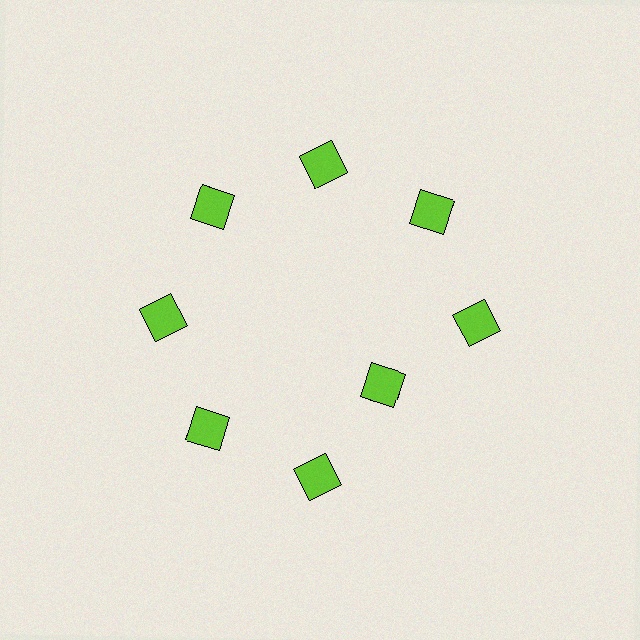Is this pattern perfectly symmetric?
No. The 8 lime squares are arranged in a ring, but one element near the 4 o'clock position is pulled inward toward the center, breaking the 8-fold rotational symmetry.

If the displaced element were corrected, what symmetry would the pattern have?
It would have 8-fold rotational symmetry — the pattern would map onto itself every 45 degrees.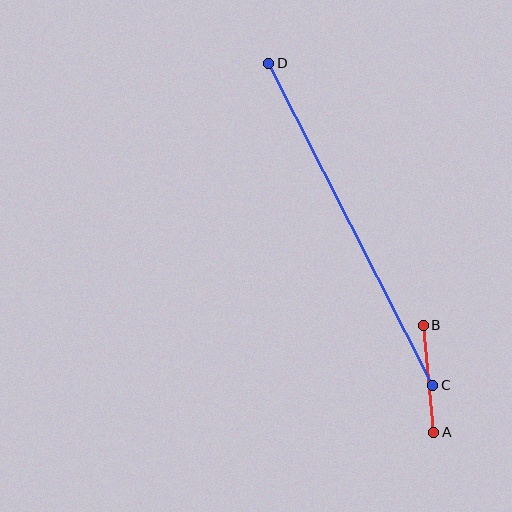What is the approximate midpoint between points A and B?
The midpoint is at approximately (429, 379) pixels.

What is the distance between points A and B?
The distance is approximately 108 pixels.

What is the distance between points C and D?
The distance is approximately 361 pixels.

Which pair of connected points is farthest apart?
Points C and D are farthest apart.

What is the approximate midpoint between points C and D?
The midpoint is at approximately (351, 224) pixels.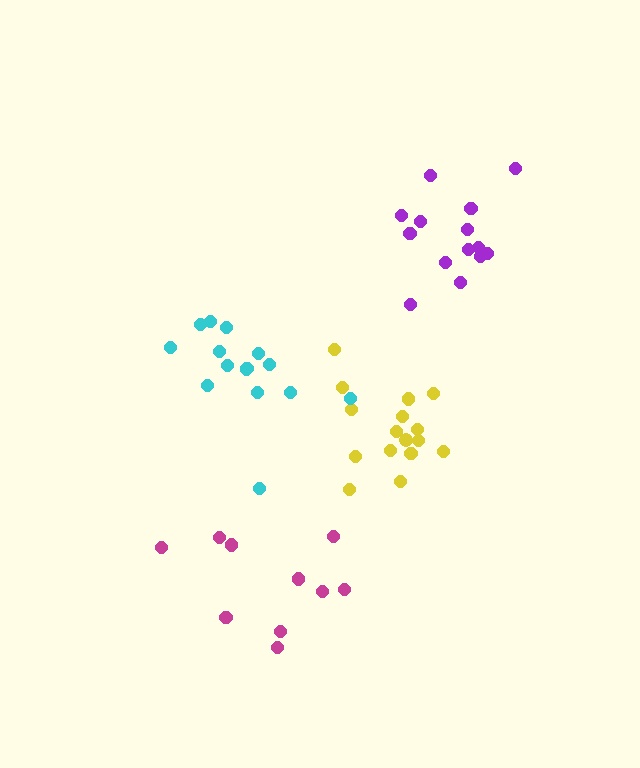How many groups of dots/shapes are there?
There are 4 groups.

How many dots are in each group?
Group 1: 10 dots, Group 2: 16 dots, Group 3: 15 dots, Group 4: 14 dots (55 total).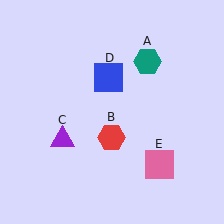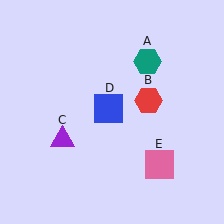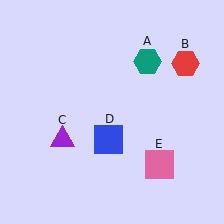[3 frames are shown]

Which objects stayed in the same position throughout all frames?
Teal hexagon (object A) and purple triangle (object C) and pink square (object E) remained stationary.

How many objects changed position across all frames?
2 objects changed position: red hexagon (object B), blue square (object D).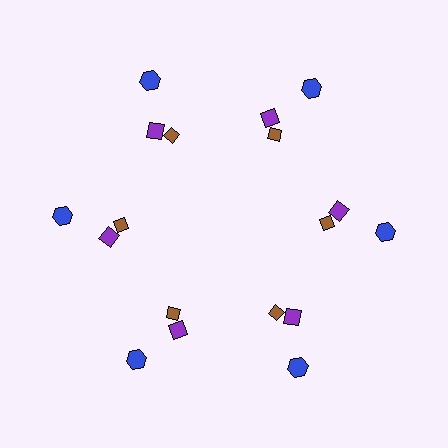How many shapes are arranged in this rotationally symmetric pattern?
There are 18 shapes, arranged in 6 groups of 3.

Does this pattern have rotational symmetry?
Yes, this pattern has 6-fold rotational symmetry. It looks the same after rotating 60 degrees around the center.